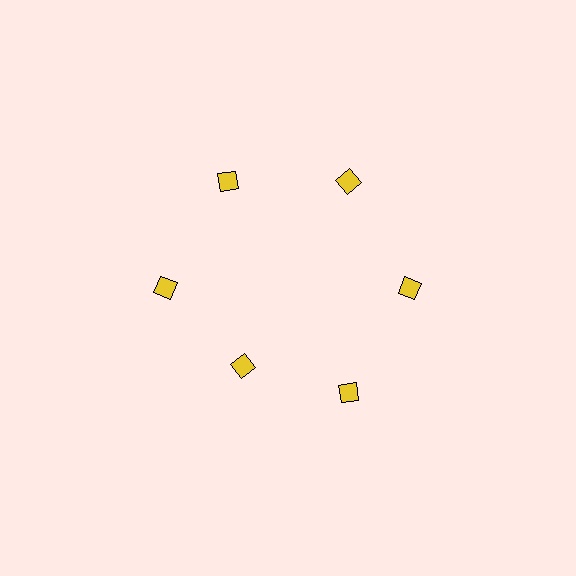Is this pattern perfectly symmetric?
No. The 6 yellow diamonds are arranged in a ring, but one element near the 7 o'clock position is pulled inward toward the center, breaking the 6-fold rotational symmetry.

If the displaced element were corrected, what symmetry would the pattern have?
It would have 6-fold rotational symmetry — the pattern would map onto itself every 60 degrees.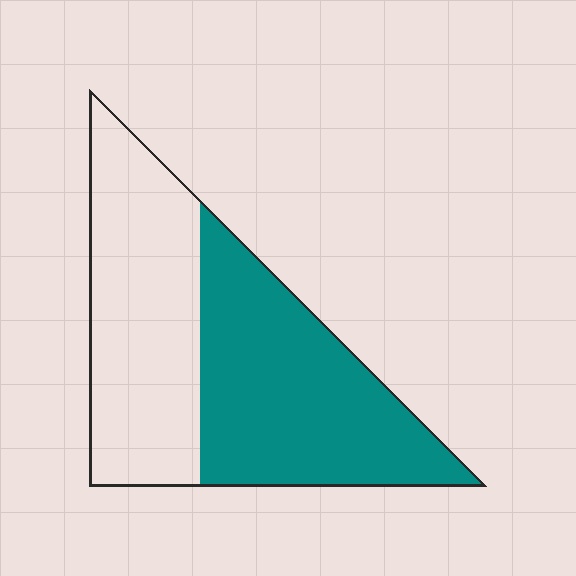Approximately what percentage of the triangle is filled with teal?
Approximately 50%.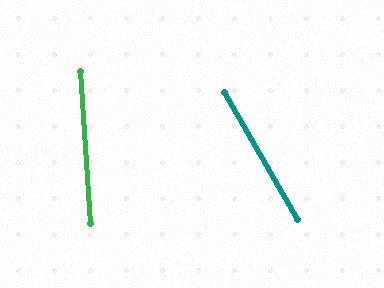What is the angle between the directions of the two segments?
Approximately 26 degrees.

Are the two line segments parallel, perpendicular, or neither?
Neither parallel nor perpendicular — they differ by about 26°.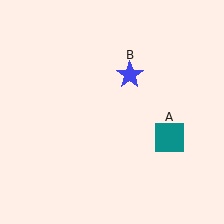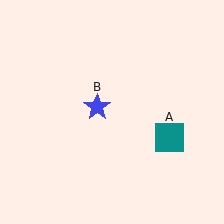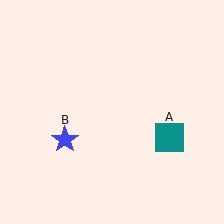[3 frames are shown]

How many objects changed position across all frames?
1 object changed position: blue star (object B).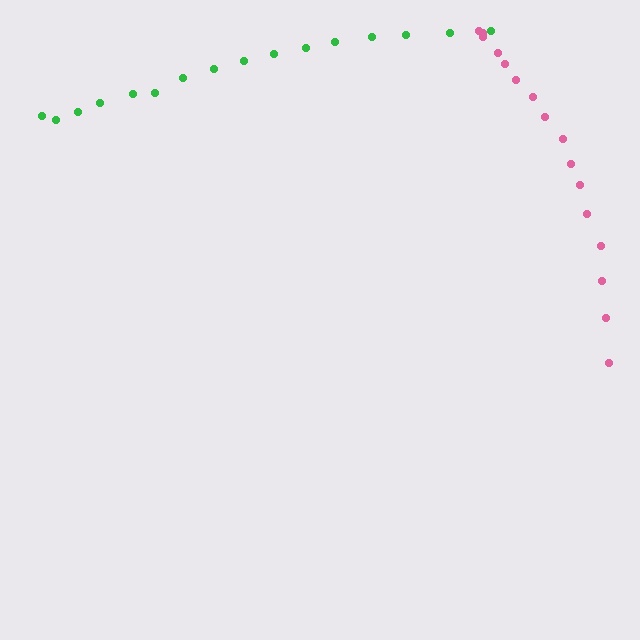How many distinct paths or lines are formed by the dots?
There are 2 distinct paths.